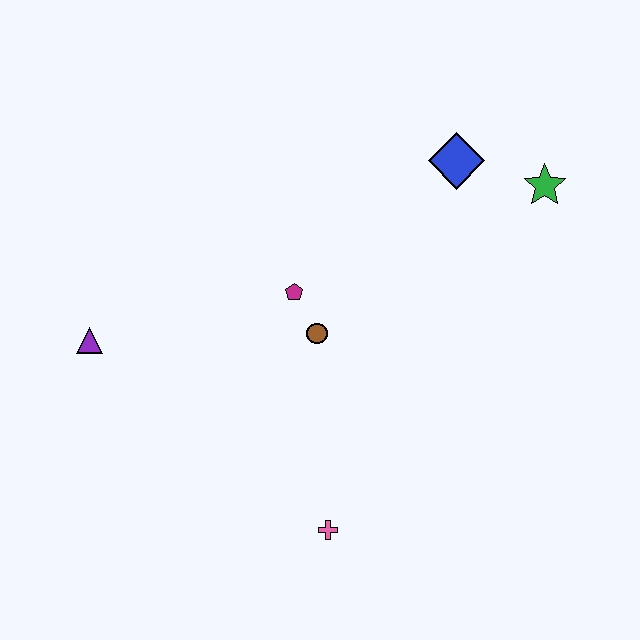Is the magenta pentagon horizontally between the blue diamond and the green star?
No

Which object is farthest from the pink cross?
The green star is farthest from the pink cross.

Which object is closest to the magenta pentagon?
The brown circle is closest to the magenta pentagon.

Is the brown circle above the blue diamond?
No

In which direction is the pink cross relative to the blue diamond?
The pink cross is below the blue diamond.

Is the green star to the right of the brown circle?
Yes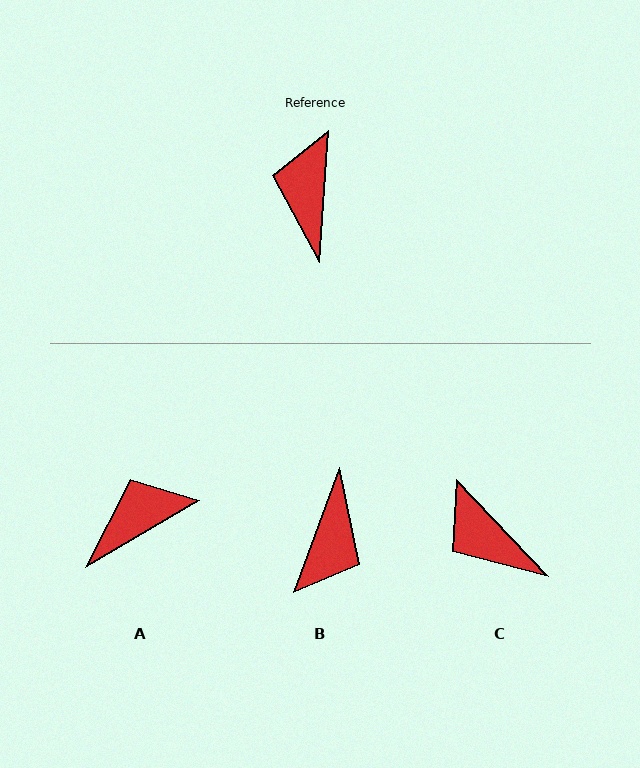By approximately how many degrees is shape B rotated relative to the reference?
Approximately 164 degrees counter-clockwise.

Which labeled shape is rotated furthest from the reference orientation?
B, about 164 degrees away.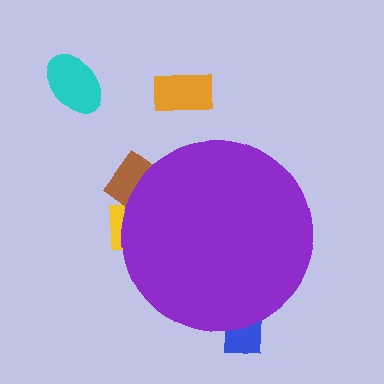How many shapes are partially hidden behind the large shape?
3 shapes are partially hidden.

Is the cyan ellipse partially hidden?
No, the cyan ellipse is fully visible.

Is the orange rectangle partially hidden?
No, the orange rectangle is fully visible.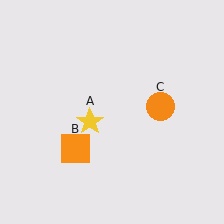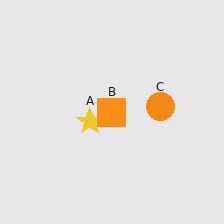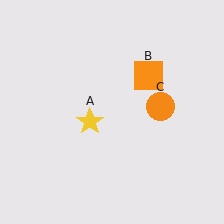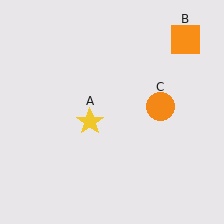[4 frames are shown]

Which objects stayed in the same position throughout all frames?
Yellow star (object A) and orange circle (object C) remained stationary.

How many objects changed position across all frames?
1 object changed position: orange square (object B).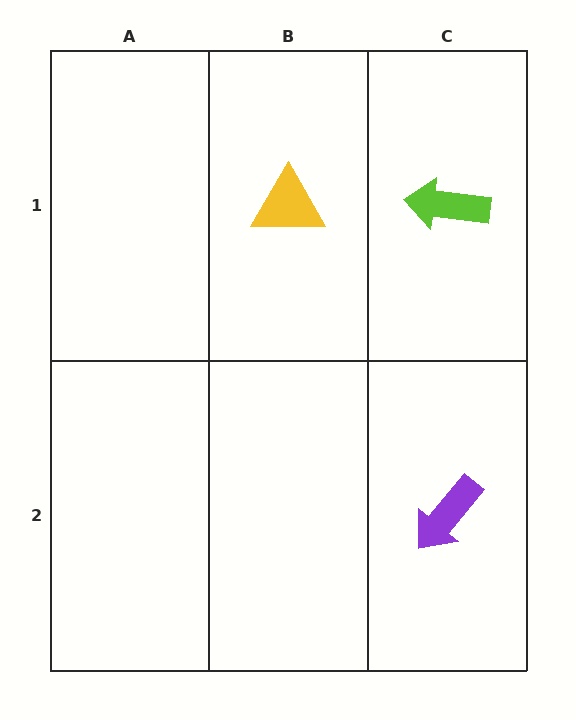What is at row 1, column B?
A yellow triangle.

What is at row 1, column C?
A lime arrow.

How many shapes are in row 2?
1 shape.